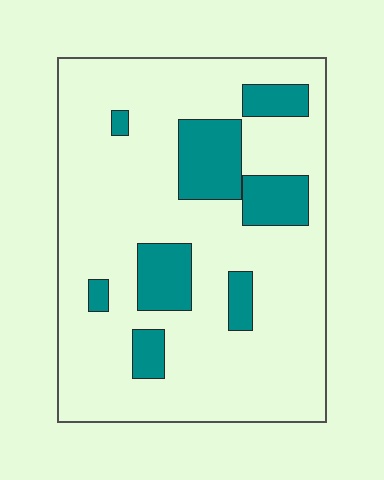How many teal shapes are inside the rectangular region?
8.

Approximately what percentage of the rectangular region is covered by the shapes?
Approximately 20%.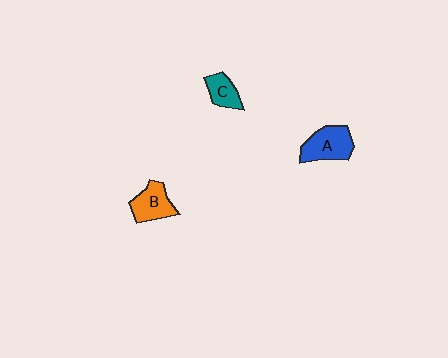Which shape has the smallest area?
Shape C (teal).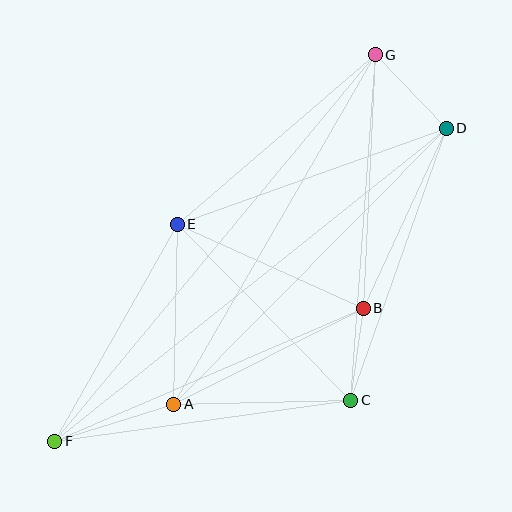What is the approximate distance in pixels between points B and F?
The distance between B and F is approximately 336 pixels.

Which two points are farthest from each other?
Points F and G are farthest from each other.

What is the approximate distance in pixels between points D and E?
The distance between D and E is approximately 286 pixels.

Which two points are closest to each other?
Points B and C are closest to each other.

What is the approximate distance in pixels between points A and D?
The distance between A and D is approximately 388 pixels.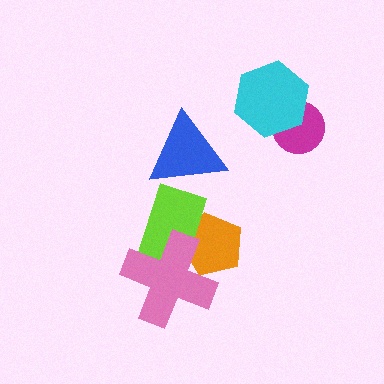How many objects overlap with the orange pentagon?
2 objects overlap with the orange pentagon.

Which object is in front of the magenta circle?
The cyan hexagon is in front of the magenta circle.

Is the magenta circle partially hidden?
Yes, it is partially covered by another shape.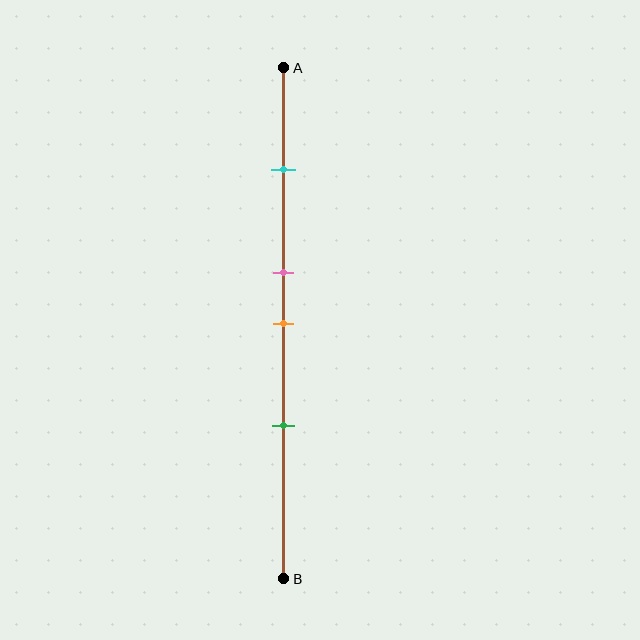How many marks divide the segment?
There are 4 marks dividing the segment.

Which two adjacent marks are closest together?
The pink and orange marks are the closest adjacent pair.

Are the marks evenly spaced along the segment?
No, the marks are not evenly spaced.